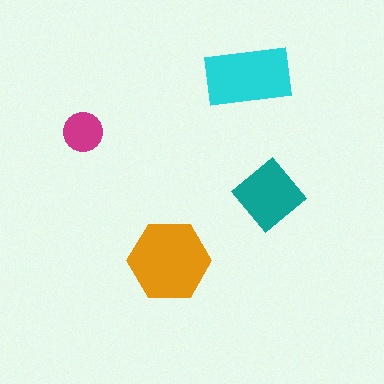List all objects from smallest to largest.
The magenta circle, the teal diamond, the cyan rectangle, the orange hexagon.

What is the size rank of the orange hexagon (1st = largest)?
1st.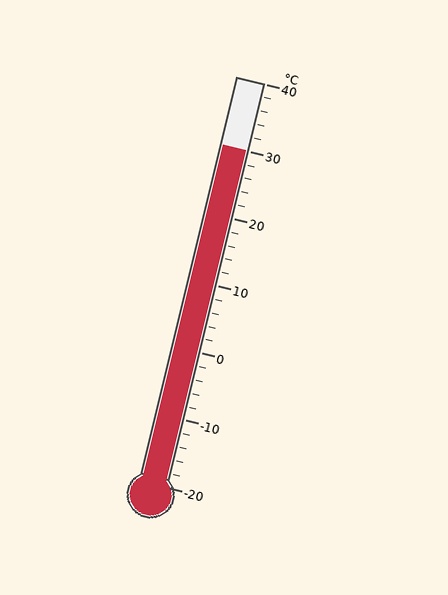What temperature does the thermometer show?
The thermometer shows approximately 30°C.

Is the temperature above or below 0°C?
The temperature is above 0°C.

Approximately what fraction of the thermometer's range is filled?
The thermometer is filled to approximately 85% of its range.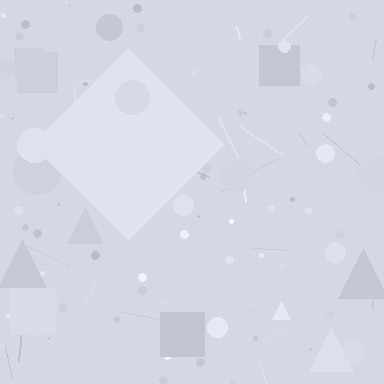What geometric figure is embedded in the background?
A diamond is embedded in the background.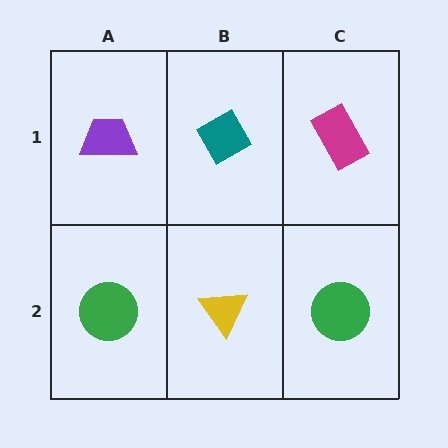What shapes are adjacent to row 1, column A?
A green circle (row 2, column A), a teal diamond (row 1, column B).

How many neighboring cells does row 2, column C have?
2.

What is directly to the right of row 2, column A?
A yellow triangle.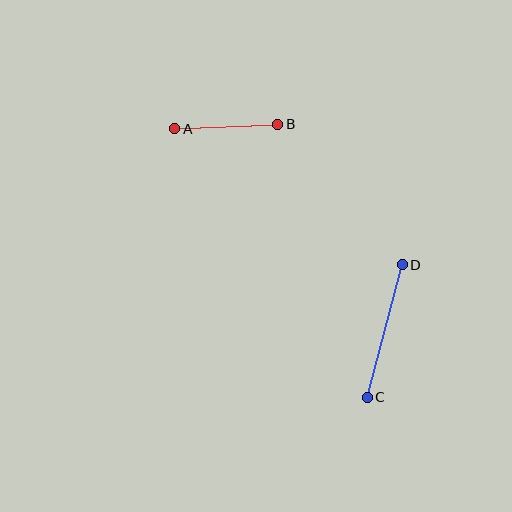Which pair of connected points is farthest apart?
Points C and D are farthest apart.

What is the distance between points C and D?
The distance is approximately 137 pixels.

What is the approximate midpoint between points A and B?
The midpoint is at approximately (226, 127) pixels.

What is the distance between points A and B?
The distance is approximately 103 pixels.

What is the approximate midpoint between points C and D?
The midpoint is at approximately (385, 331) pixels.